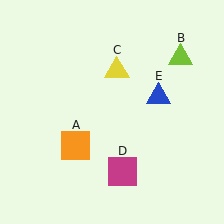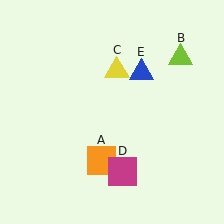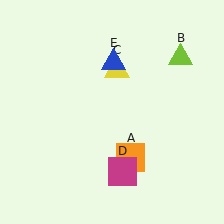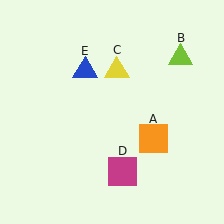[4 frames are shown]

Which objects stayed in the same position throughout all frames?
Lime triangle (object B) and yellow triangle (object C) and magenta square (object D) remained stationary.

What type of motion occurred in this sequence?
The orange square (object A), blue triangle (object E) rotated counterclockwise around the center of the scene.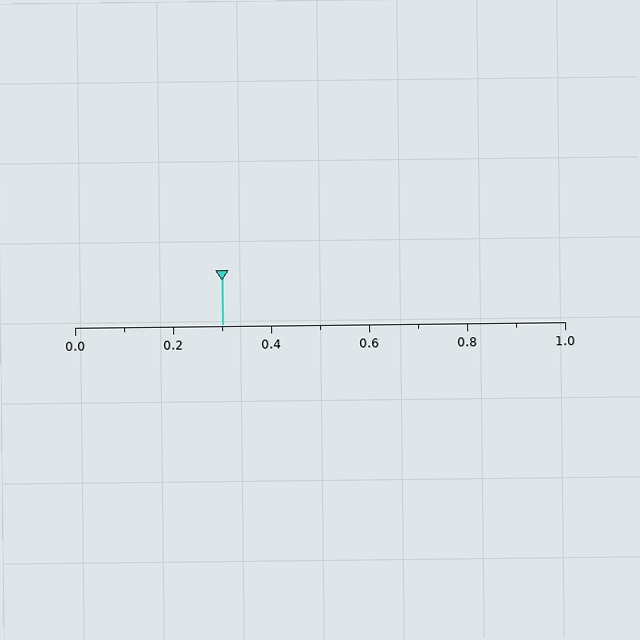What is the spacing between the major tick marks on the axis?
The major ticks are spaced 0.2 apart.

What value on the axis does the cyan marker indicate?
The marker indicates approximately 0.3.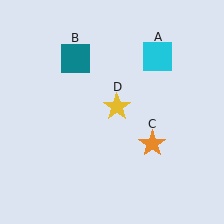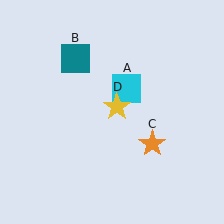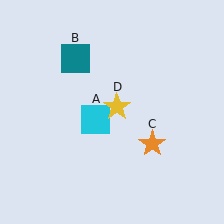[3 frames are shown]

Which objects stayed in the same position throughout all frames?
Teal square (object B) and orange star (object C) and yellow star (object D) remained stationary.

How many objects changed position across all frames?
1 object changed position: cyan square (object A).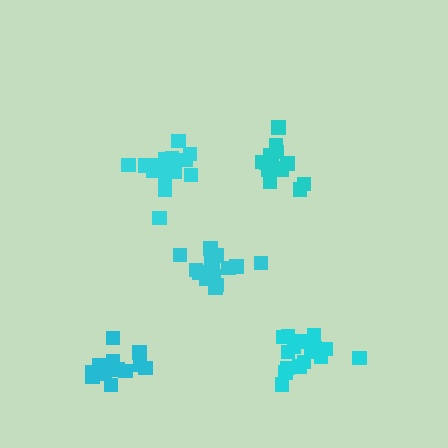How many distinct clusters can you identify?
There are 5 distinct clusters.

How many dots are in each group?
Group 1: 16 dots, Group 2: 14 dots, Group 3: 17 dots, Group 4: 18 dots, Group 5: 17 dots (82 total).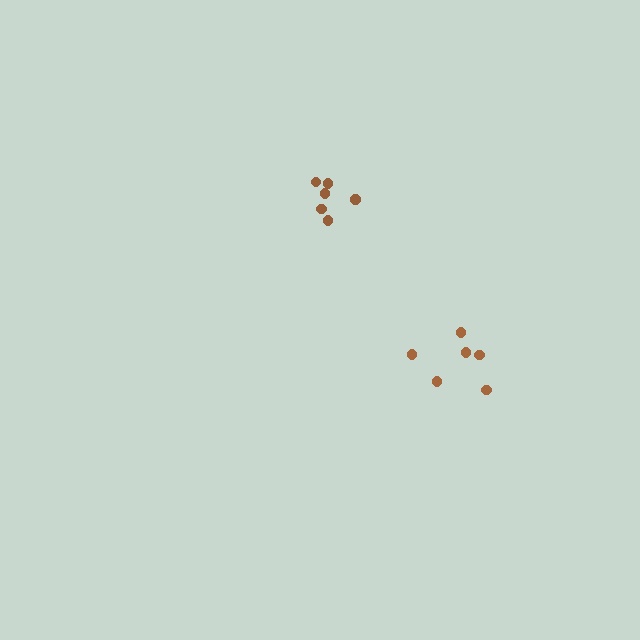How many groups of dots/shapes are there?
There are 2 groups.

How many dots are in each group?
Group 1: 6 dots, Group 2: 6 dots (12 total).